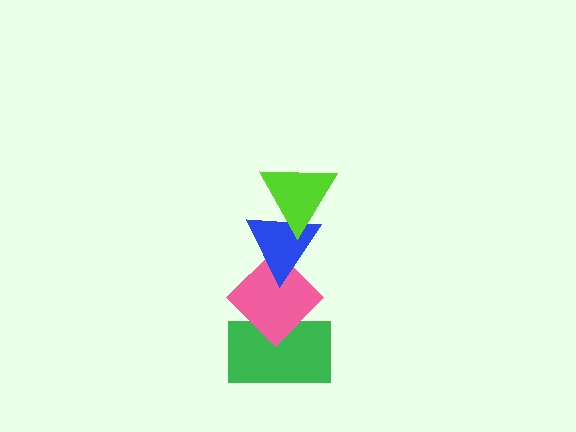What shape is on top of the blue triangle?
The lime triangle is on top of the blue triangle.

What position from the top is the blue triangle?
The blue triangle is 2nd from the top.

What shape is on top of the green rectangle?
The pink diamond is on top of the green rectangle.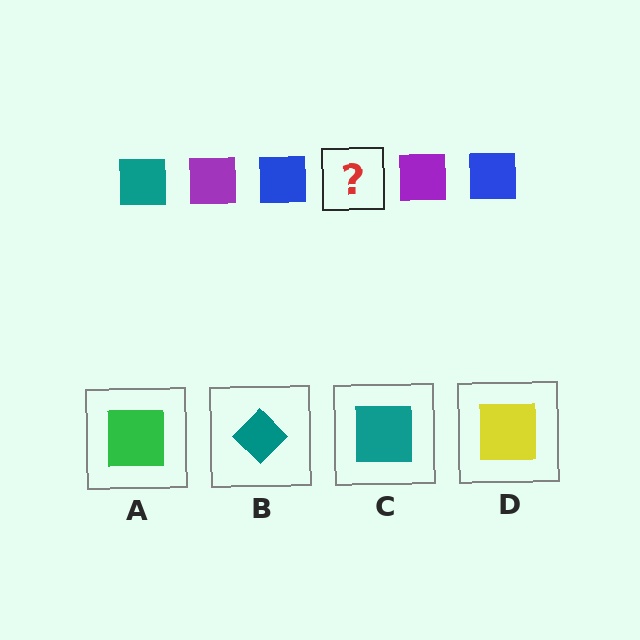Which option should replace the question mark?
Option C.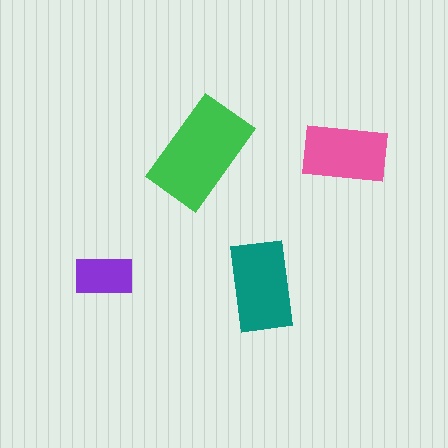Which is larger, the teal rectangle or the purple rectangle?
The teal one.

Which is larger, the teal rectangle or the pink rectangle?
The teal one.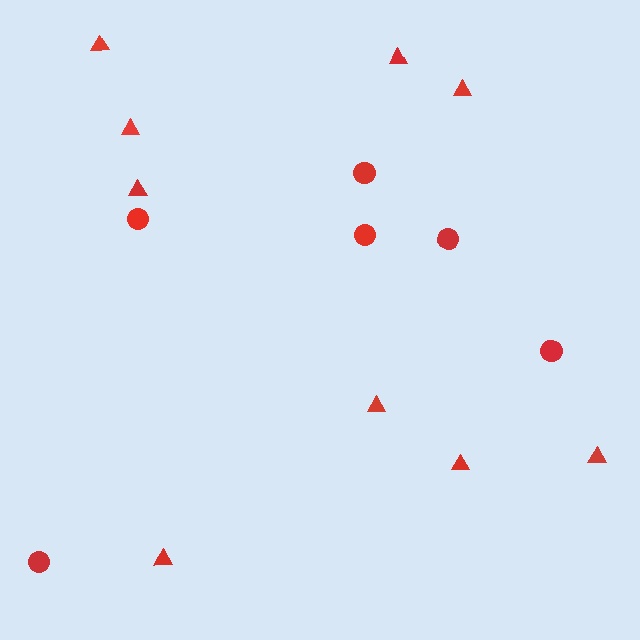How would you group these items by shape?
There are 2 groups: one group of triangles (9) and one group of circles (6).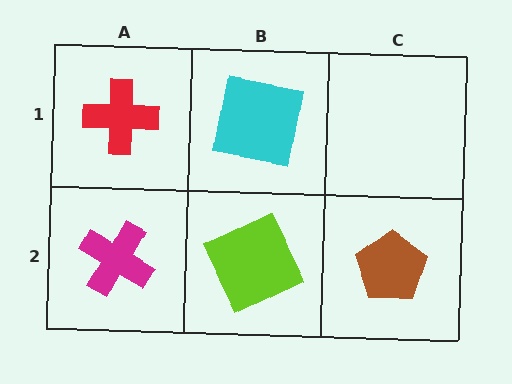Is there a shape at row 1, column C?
No, that cell is empty.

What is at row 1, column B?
A cyan square.